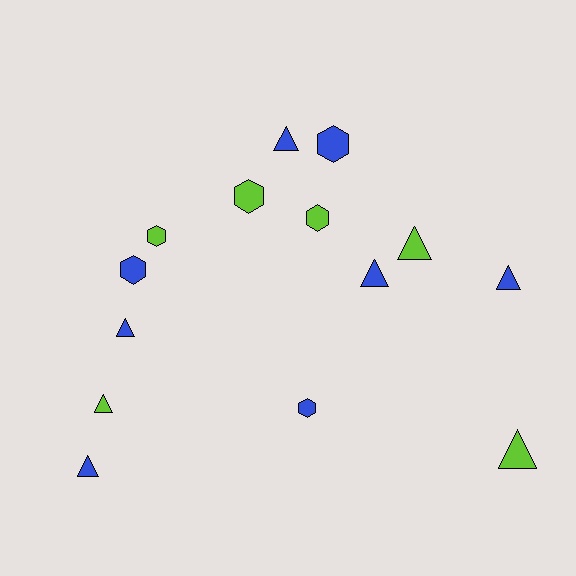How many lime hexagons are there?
There are 3 lime hexagons.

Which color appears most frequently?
Blue, with 8 objects.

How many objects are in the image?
There are 14 objects.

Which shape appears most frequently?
Triangle, with 8 objects.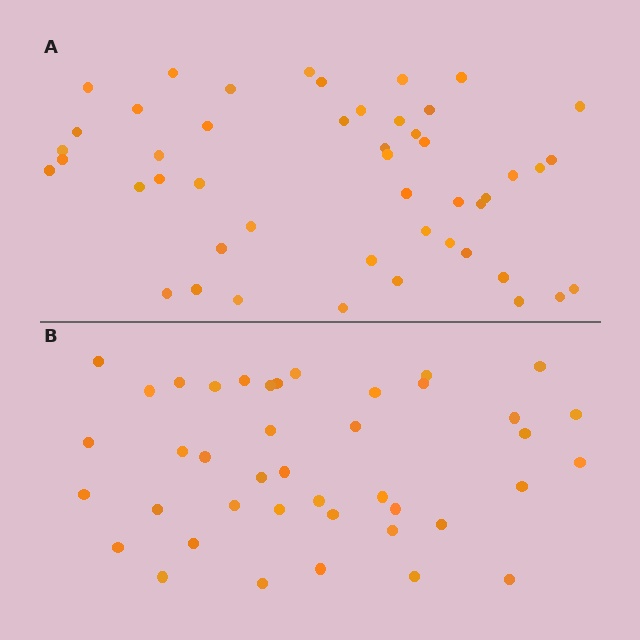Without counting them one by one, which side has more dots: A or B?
Region A (the top region) has more dots.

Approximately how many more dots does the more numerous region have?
Region A has roughly 8 or so more dots than region B.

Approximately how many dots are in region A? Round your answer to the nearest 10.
About 50 dots. (The exact count is 48, which rounds to 50.)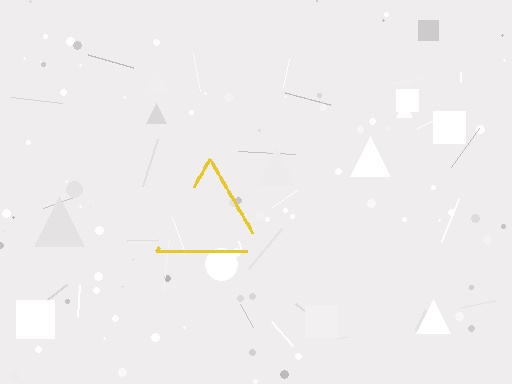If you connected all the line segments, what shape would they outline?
They would outline a triangle.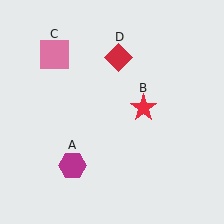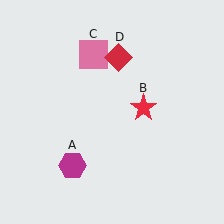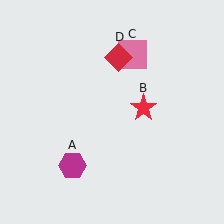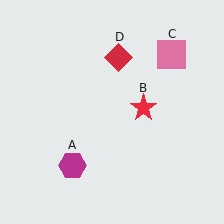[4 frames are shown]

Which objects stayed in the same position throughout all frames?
Magenta hexagon (object A) and red star (object B) and red diamond (object D) remained stationary.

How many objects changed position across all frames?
1 object changed position: pink square (object C).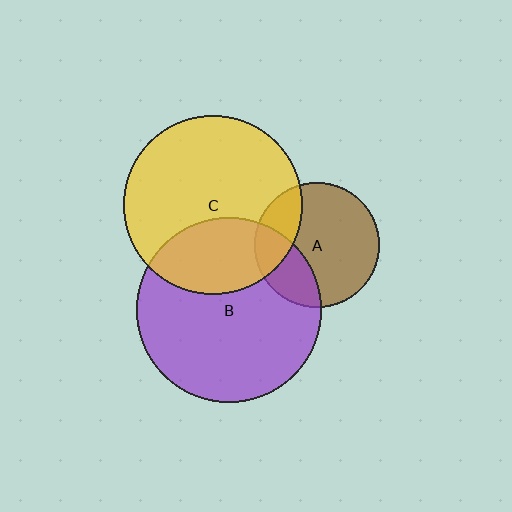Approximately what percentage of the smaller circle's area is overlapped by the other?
Approximately 25%.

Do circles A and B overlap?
Yes.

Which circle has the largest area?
Circle B (purple).